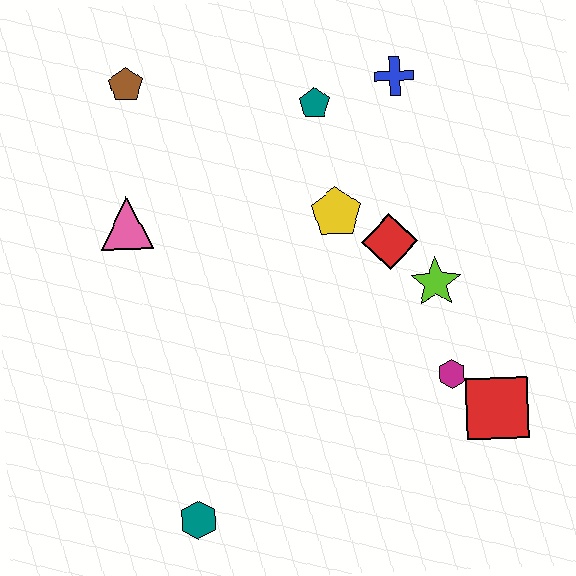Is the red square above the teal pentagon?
No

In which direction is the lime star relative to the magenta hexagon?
The lime star is above the magenta hexagon.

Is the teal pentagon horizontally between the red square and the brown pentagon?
Yes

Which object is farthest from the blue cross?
The teal hexagon is farthest from the blue cross.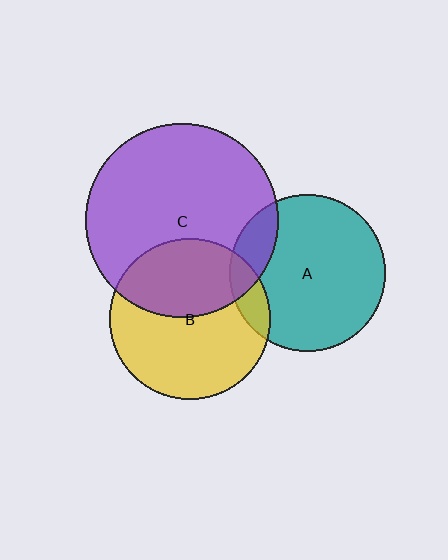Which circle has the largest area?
Circle C (purple).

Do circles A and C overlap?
Yes.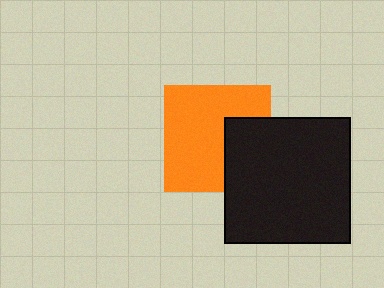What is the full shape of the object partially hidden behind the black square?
The partially hidden object is an orange square.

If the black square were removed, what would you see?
You would see the complete orange square.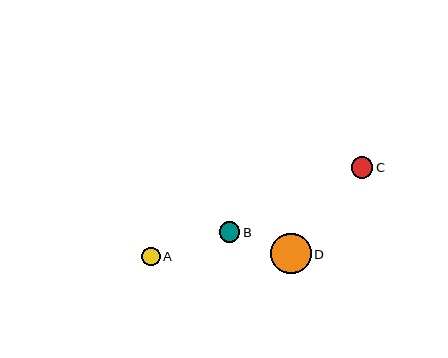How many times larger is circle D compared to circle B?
Circle D is approximately 2.0 times the size of circle B.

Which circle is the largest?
Circle D is the largest with a size of approximately 40 pixels.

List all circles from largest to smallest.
From largest to smallest: D, C, B, A.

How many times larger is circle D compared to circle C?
Circle D is approximately 1.8 times the size of circle C.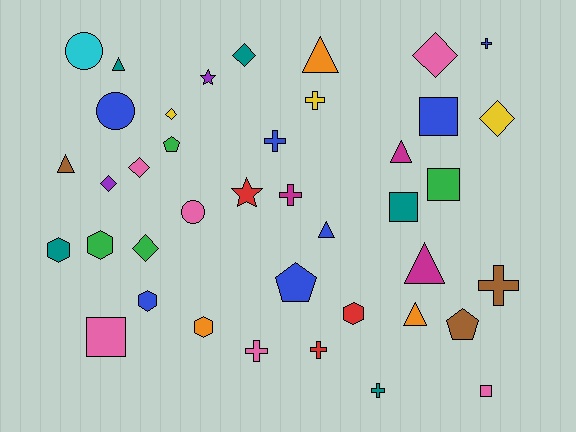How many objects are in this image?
There are 40 objects.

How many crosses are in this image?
There are 8 crosses.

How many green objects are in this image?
There are 4 green objects.